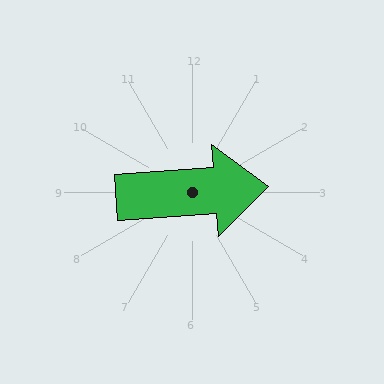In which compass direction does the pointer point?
East.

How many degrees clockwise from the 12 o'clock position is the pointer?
Approximately 86 degrees.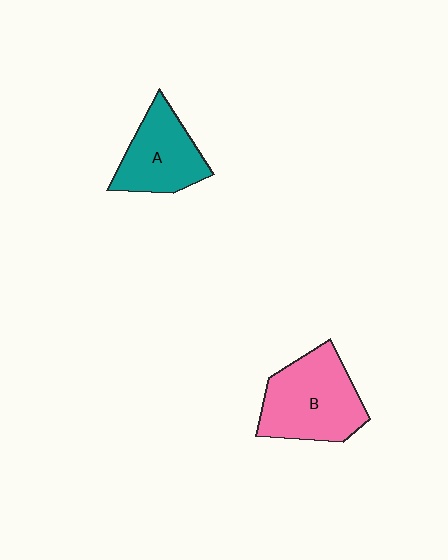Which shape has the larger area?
Shape B (pink).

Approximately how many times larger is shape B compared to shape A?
Approximately 1.3 times.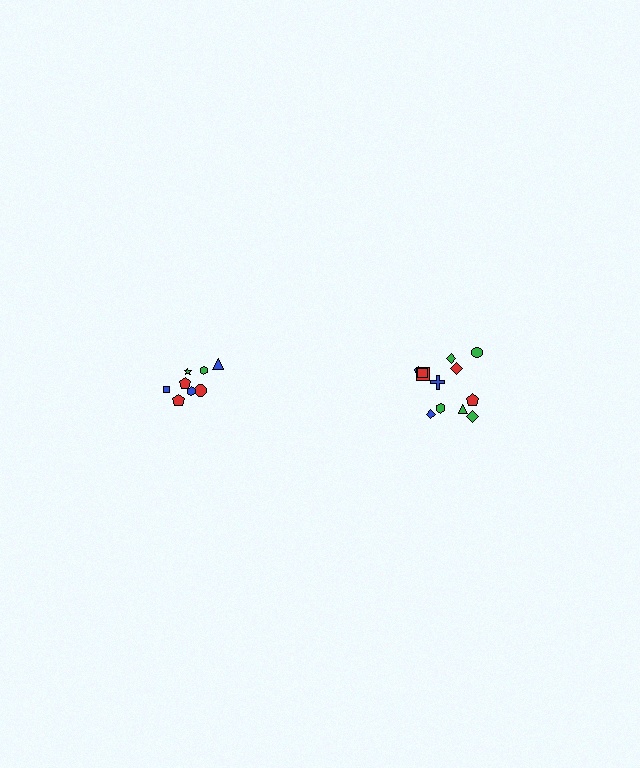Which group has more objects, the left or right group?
The right group.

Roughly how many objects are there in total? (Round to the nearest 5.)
Roughly 20 objects in total.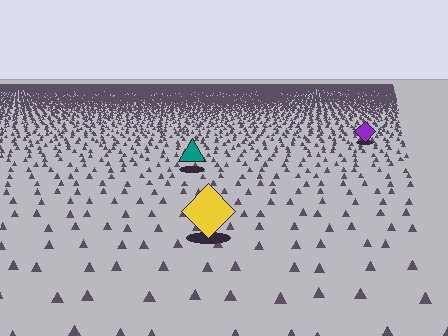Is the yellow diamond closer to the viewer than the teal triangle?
Yes. The yellow diamond is closer — you can tell from the texture gradient: the ground texture is coarser near it.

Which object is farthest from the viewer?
The purple diamond is farthest from the viewer. It appears smaller and the ground texture around it is denser.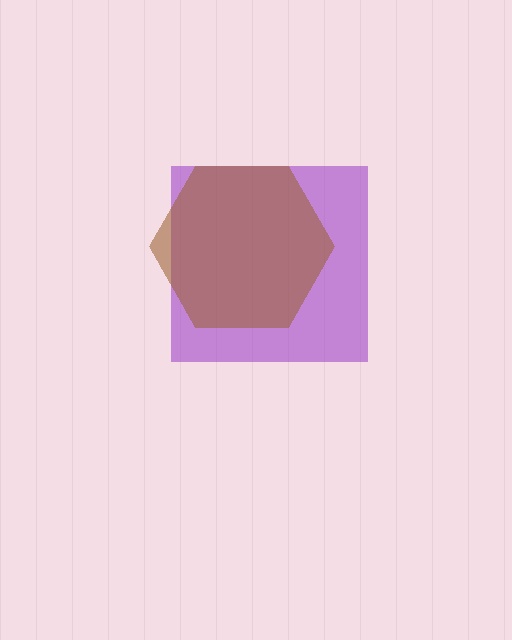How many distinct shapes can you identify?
There are 2 distinct shapes: a purple square, a brown hexagon.